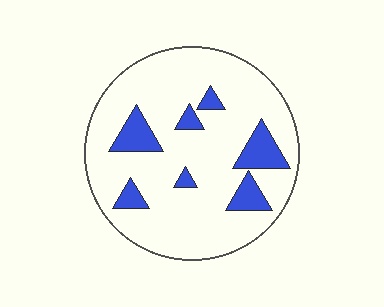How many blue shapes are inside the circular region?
7.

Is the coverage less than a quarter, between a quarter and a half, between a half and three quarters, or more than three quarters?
Less than a quarter.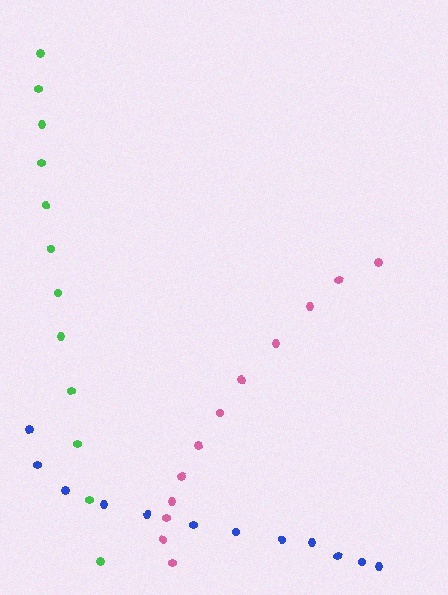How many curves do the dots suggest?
There are 3 distinct paths.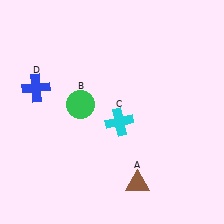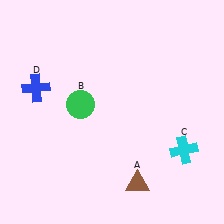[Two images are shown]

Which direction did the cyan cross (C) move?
The cyan cross (C) moved right.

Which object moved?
The cyan cross (C) moved right.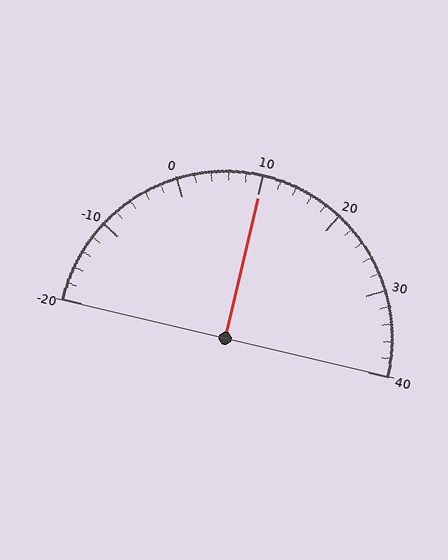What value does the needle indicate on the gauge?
The needle indicates approximately 10.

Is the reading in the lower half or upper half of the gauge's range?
The reading is in the upper half of the range (-20 to 40).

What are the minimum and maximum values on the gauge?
The gauge ranges from -20 to 40.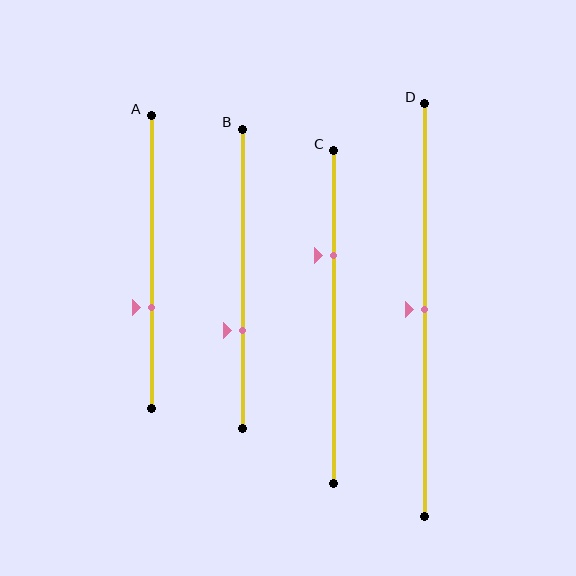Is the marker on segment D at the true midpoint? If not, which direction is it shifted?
Yes, the marker on segment D is at the true midpoint.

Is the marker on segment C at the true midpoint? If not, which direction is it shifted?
No, the marker on segment C is shifted upward by about 19% of the segment length.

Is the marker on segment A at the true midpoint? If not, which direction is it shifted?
No, the marker on segment A is shifted downward by about 15% of the segment length.